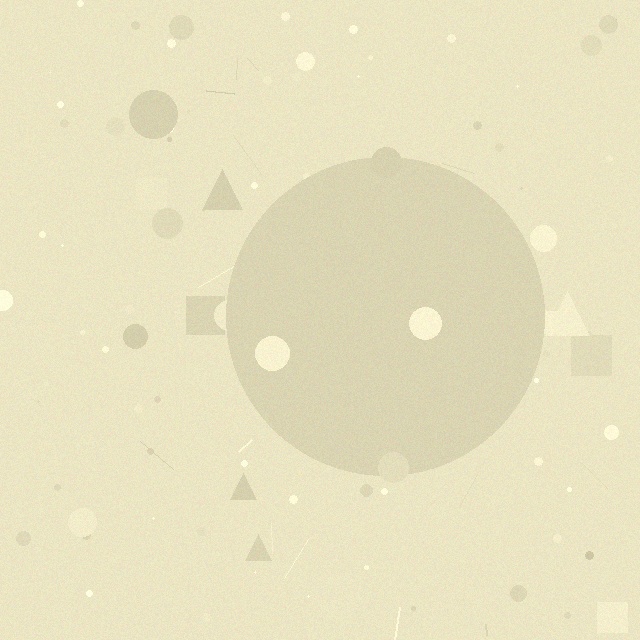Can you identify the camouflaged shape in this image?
The camouflaged shape is a circle.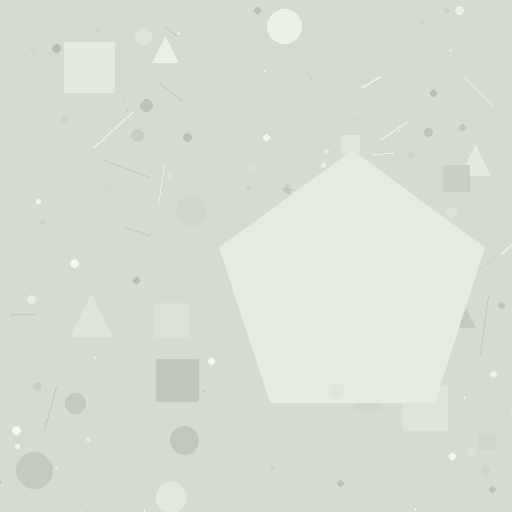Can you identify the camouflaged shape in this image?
The camouflaged shape is a pentagon.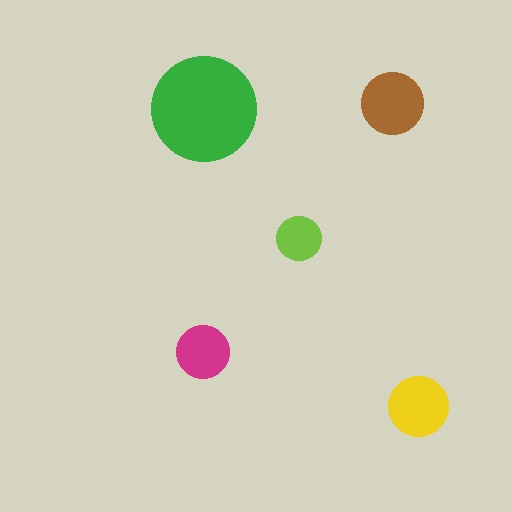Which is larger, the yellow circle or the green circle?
The green one.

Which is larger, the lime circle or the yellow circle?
The yellow one.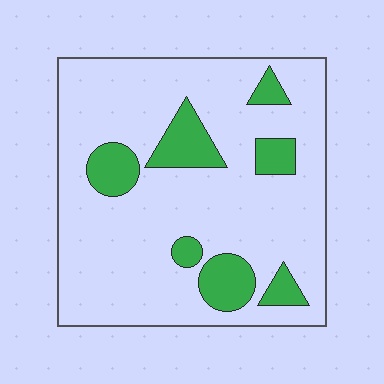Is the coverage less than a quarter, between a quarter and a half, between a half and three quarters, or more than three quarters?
Less than a quarter.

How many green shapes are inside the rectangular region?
7.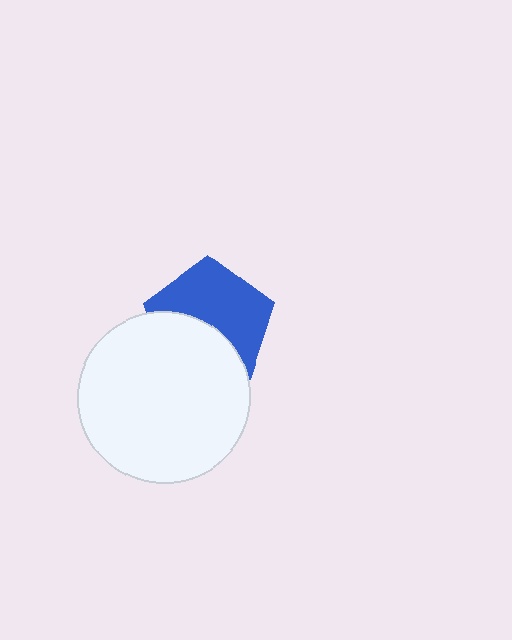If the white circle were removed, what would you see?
You would see the complete blue pentagon.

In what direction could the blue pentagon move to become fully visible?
The blue pentagon could move up. That would shift it out from behind the white circle entirely.